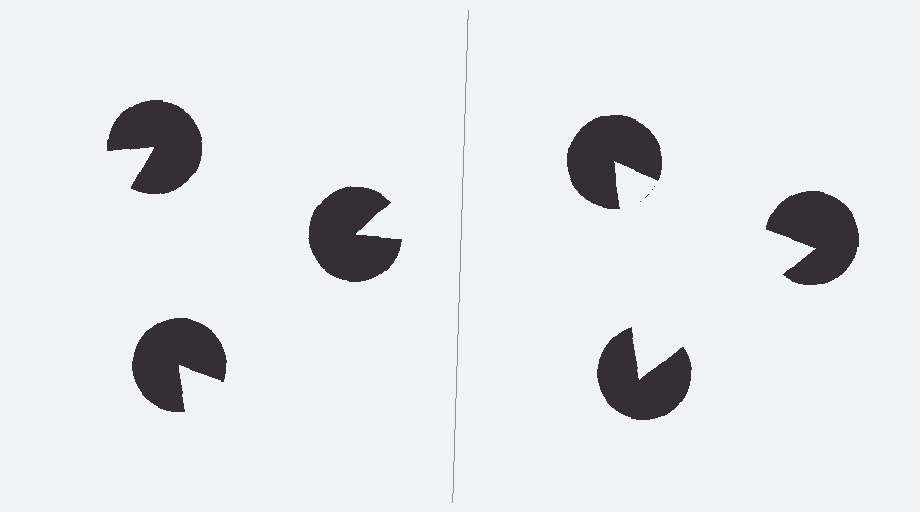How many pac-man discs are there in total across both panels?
6 — 3 on each side.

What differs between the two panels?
The pac-man discs are positioned identically on both sides; only the wedge orientations differ. On the right they align to a triangle; on the left they are misaligned.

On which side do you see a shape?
An illusory triangle appears on the right side. On the left side the wedge cuts are rotated, so no coherent shape forms.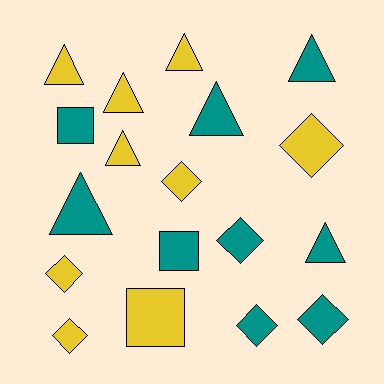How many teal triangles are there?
There are 4 teal triangles.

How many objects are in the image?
There are 18 objects.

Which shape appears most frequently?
Triangle, with 8 objects.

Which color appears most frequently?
Yellow, with 9 objects.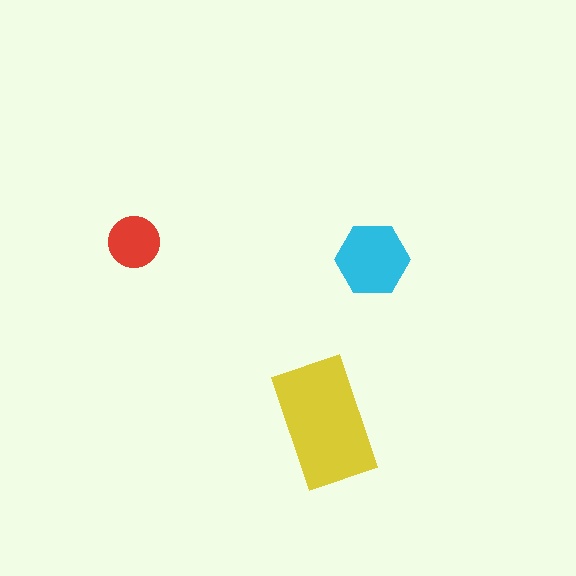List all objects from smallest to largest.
The red circle, the cyan hexagon, the yellow rectangle.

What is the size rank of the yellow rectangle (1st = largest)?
1st.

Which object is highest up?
The red circle is topmost.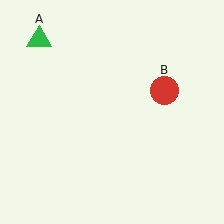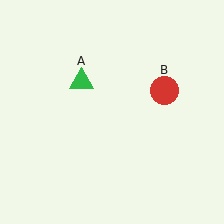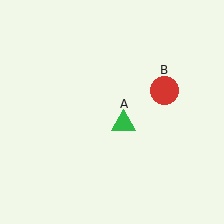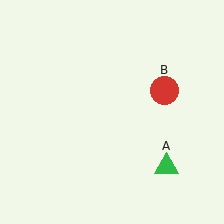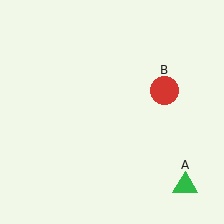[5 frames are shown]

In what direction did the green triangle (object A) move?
The green triangle (object A) moved down and to the right.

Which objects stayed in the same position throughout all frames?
Red circle (object B) remained stationary.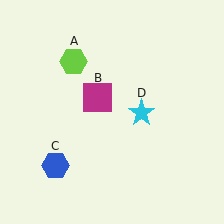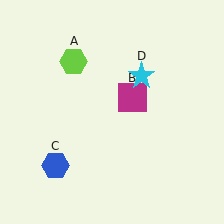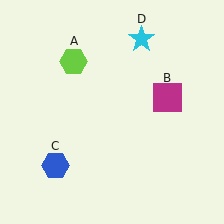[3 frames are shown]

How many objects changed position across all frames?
2 objects changed position: magenta square (object B), cyan star (object D).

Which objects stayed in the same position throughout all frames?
Lime hexagon (object A) and blue hexagon (object C) remained stationary.